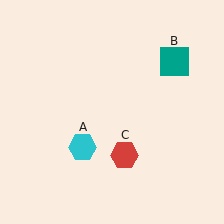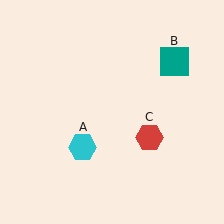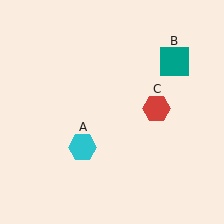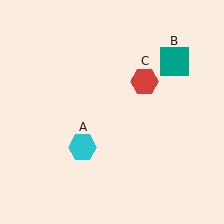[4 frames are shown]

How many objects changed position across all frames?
1 object changed position: red hexagon (object C).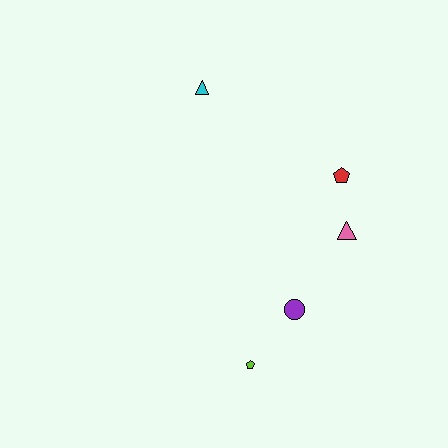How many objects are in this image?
There are 5 objects.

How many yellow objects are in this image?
There are no yellow objects.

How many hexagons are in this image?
There are no hexagons.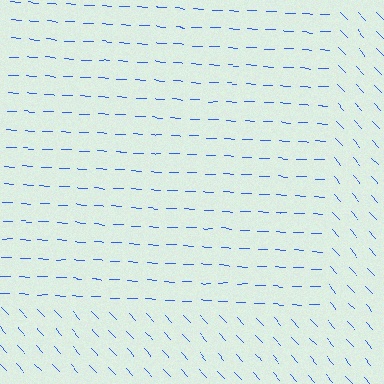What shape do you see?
I see a rectangle.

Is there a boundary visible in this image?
Yes, there is a texture boundary formed by a change in line orientation.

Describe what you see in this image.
The image is filled with small blue line segments. A rectangle region in the image has lines oriented differently from the surrounding lines, creating a visible texture boundary.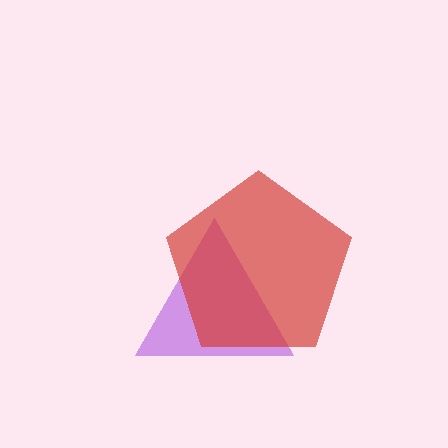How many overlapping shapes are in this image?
There are 2 overlapping shapes in the image.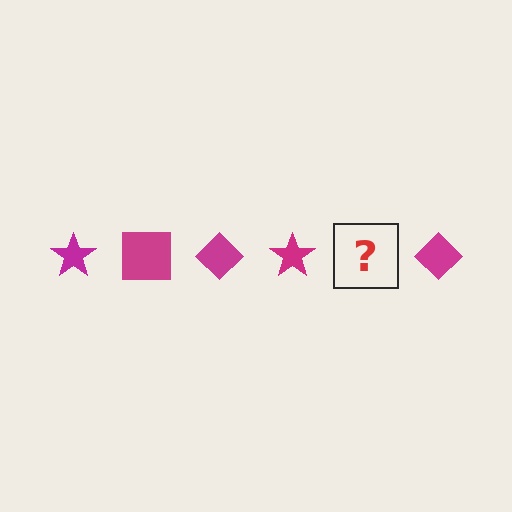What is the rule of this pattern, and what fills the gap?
The rule is that the pattern cycles through star, square, diamond shapes in magenta. The gap should be filled with a magenta square.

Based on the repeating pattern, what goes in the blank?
The blank should be a magenta square.